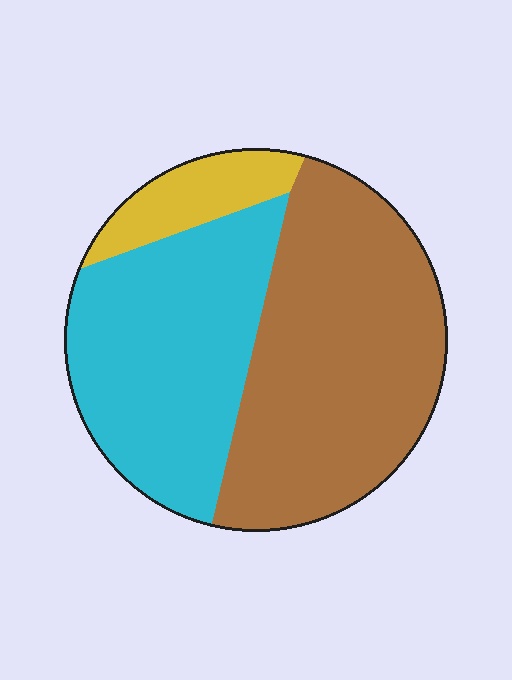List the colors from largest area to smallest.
From largest to smallest: brown, cyan, yellow.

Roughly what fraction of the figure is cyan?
Cyan covers roughly 40% of the figure.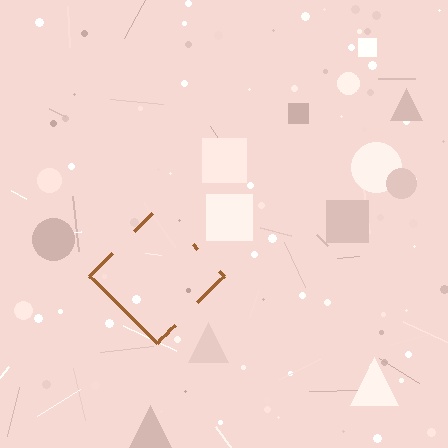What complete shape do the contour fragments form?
The contour fragments form a diamond.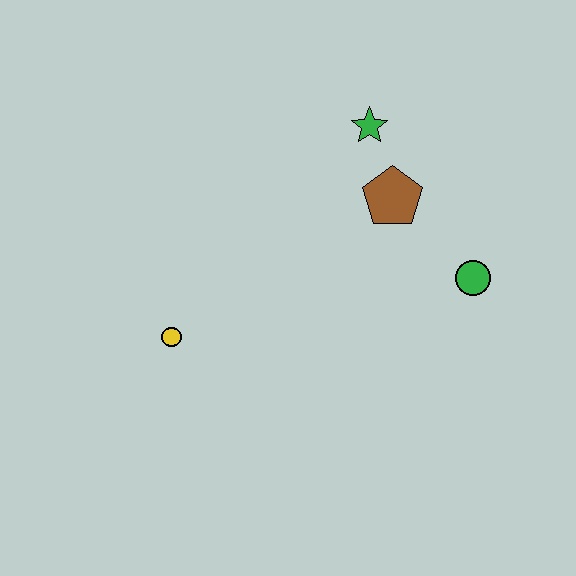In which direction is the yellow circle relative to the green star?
The yellow circle is below the green star.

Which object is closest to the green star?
The brown pentagon is closest to the green star.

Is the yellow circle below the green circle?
Yes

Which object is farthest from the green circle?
The yellow circle is farthest from the green circle.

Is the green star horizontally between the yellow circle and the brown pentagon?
Yes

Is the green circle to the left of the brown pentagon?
No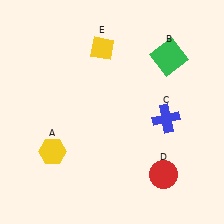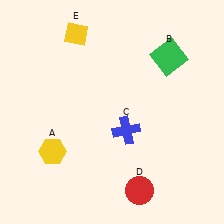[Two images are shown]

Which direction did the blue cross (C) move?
The blue cross (C) moved left.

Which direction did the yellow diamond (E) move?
The yellow diamond (E) moved left.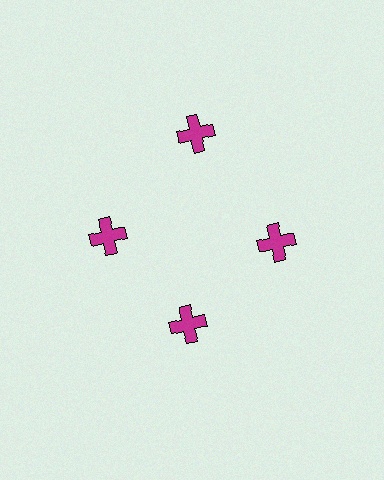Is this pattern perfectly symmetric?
No. The 4 magenta crosses are arranged in a ring, but one element near the 12 o'clock position is pushed outward from the center, breaking the 4-fold rotational symmetry.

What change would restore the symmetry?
The symmetry would be restored by moving it inward, back onto the ring so that all 4 crosses sit at equal angles and equal distance from the center.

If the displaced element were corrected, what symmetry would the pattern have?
It would have 4-fold rotational symmetry — the pattern would map onto itself every 90 degrees.